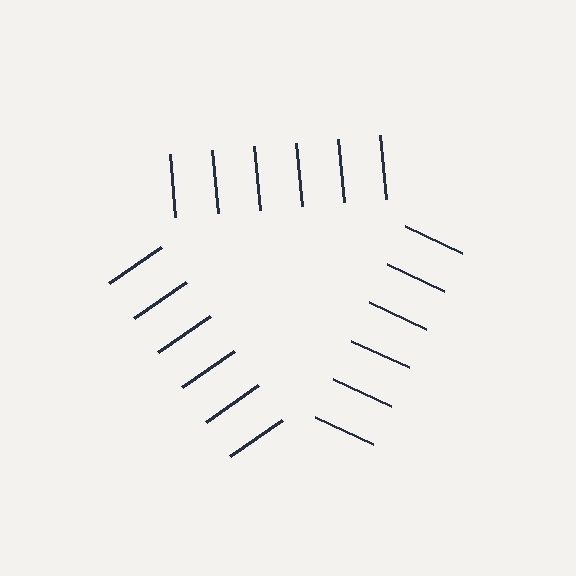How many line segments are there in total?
18 — 6 along each of the 3 edges.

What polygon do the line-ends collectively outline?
An illusory triangle — the line segments terminate on its edges but no continuous stroke is drawn.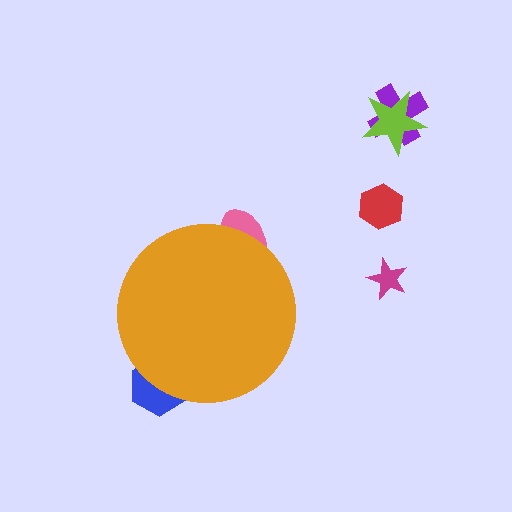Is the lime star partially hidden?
No, the lime star is fully visible.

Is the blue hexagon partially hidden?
Yes, the blue hexagon is partially hidden behind the orange circle.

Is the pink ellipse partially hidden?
Yes, the pink ellipse is partially hidden behind the orange circle.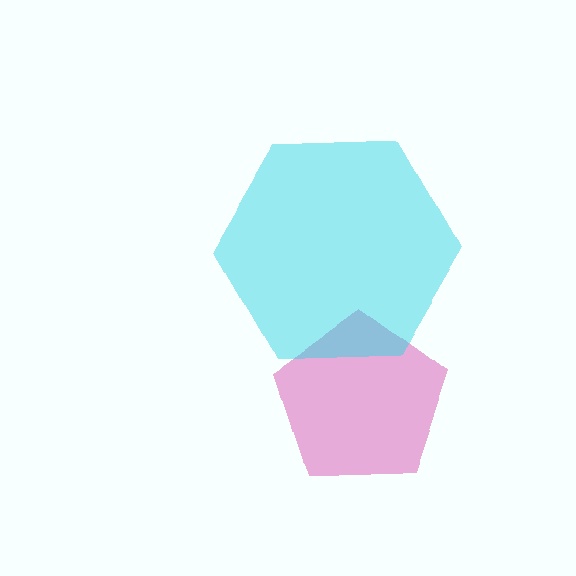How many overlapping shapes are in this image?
There are 2 overlapping shapes in the image.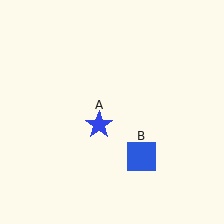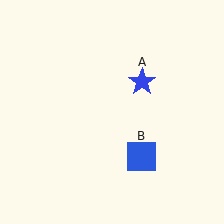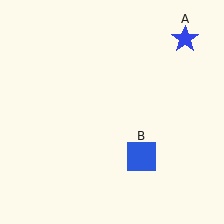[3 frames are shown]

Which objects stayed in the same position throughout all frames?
Blue square (object B) remained stationary.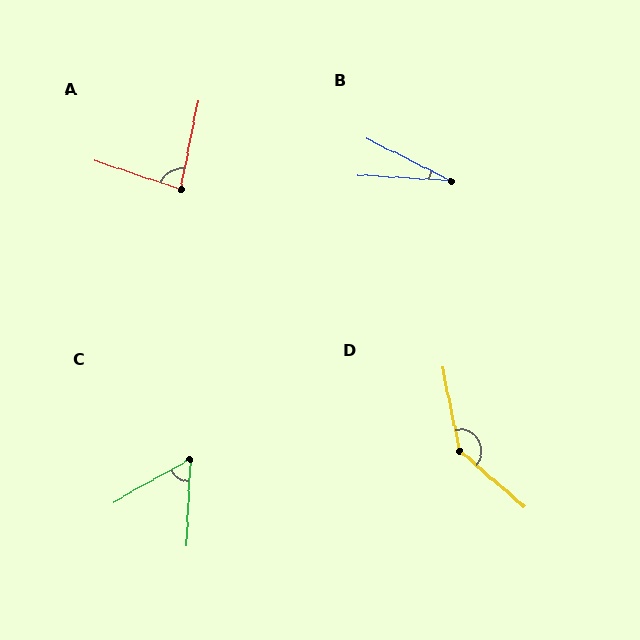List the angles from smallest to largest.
B (23°), C (58°), A (83°), D (143°).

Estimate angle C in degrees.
Approximately 58 degrees.